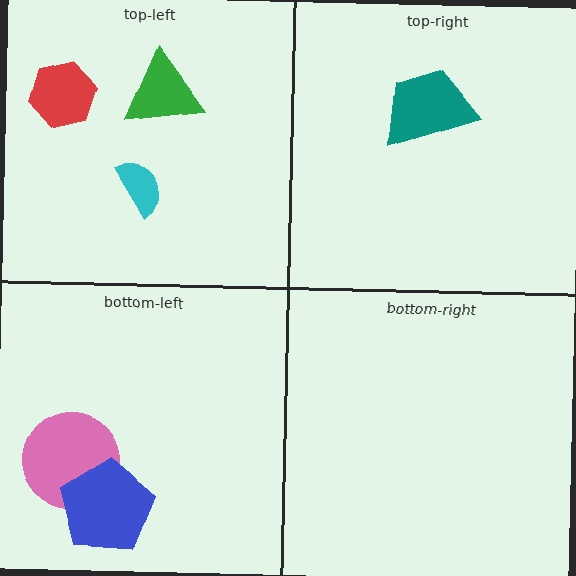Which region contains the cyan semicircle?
The top-left region.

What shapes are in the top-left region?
The red hexagon, the cyan semicircle, the green triangle.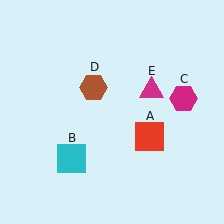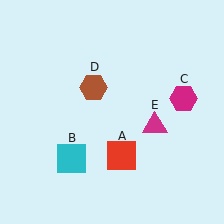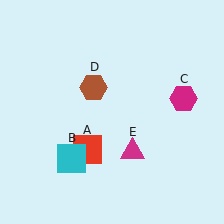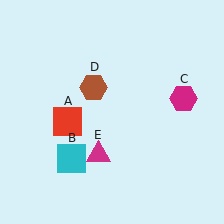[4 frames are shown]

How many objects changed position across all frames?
2 objects changed position: red square (object A), magenta triangle (object E).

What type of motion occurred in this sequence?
The red square (object A), magenta triangle (object E) rotated clockwise around the center of the scene.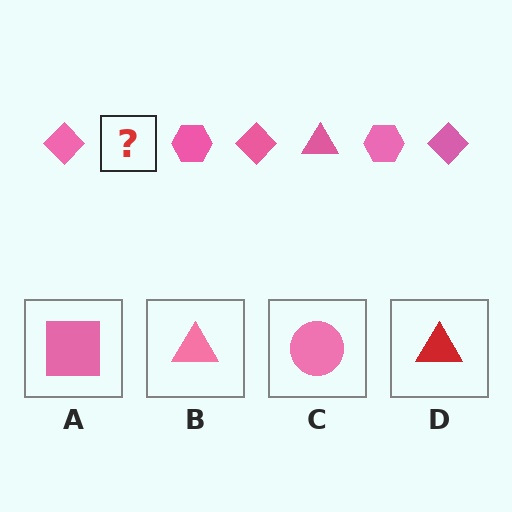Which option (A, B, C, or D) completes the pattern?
B.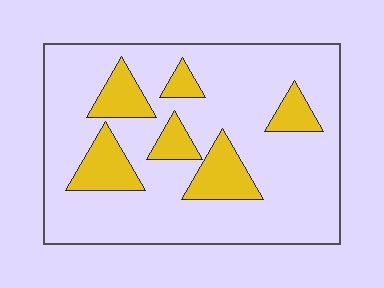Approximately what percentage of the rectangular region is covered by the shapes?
Approximately 20%.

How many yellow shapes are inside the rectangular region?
6.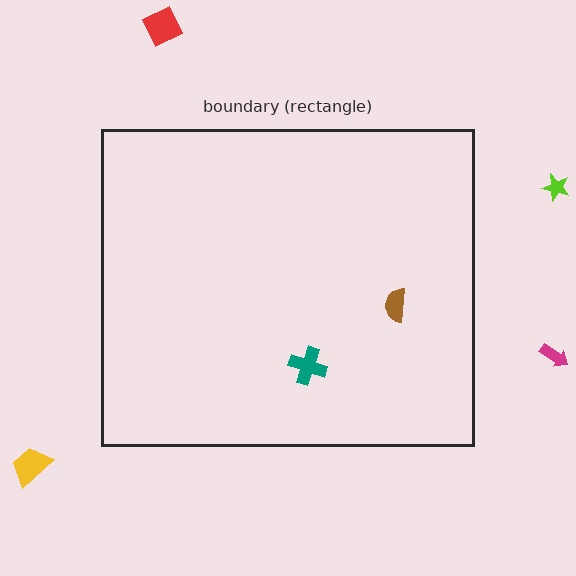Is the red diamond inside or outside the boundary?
Outside.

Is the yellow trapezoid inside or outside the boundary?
Outside.